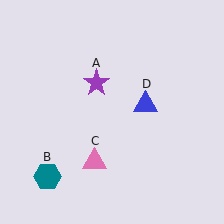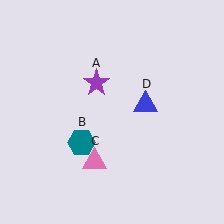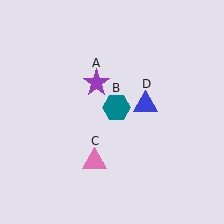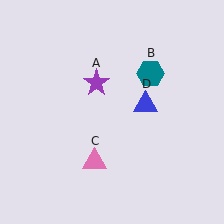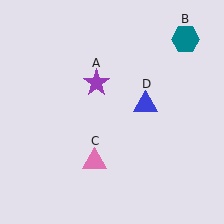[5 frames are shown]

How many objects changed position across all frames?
1 object changed position: teal hexagon (object B).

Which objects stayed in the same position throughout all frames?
Purple star (object A) and pink triangle (object C) and blue triangle (object D) remained stationary.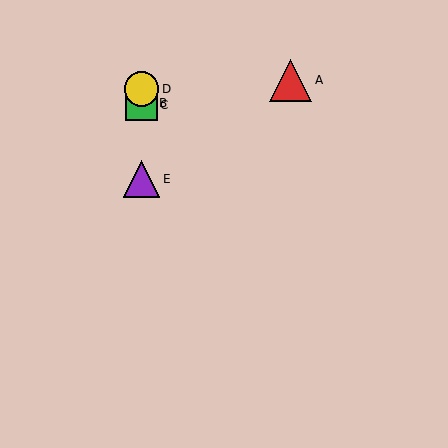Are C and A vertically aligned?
No, C is at x≈142 and A is at x≈291.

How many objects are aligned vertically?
4 objects (B, C, D, E) are aligned vertically.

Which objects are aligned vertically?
Objects B, C, D, E are aligned vertically.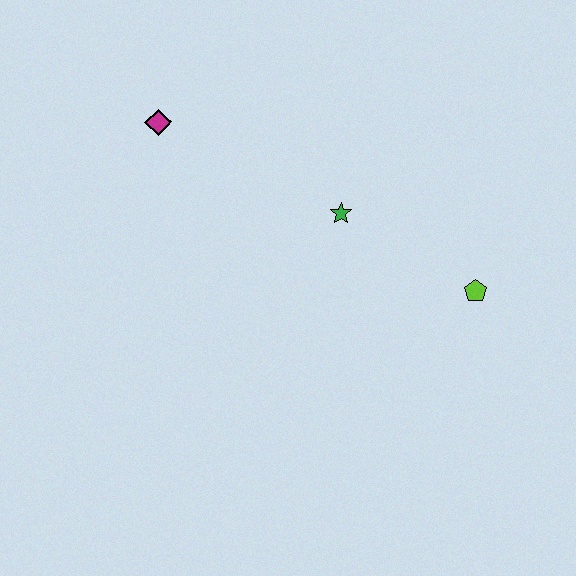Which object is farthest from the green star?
The magenta diamond is farthest from the green star.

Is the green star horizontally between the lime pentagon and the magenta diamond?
Yes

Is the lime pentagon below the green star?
Yes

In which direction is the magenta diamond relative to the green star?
The magenta diamond is to the left of the green star.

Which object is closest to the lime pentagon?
The green star is closest to the lime pentagon.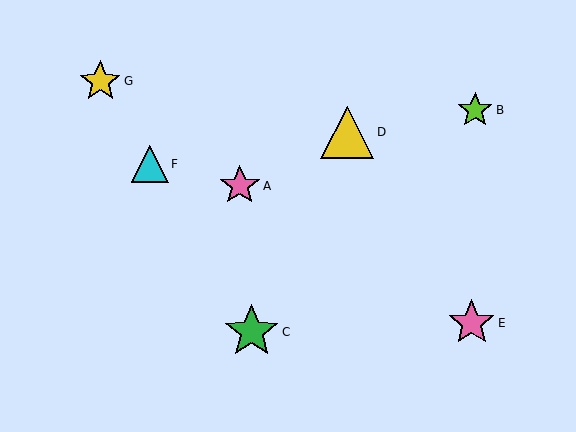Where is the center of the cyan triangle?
The center of the cyan triangle is at (150, 164).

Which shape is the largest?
The green star (labeled C) is the largest.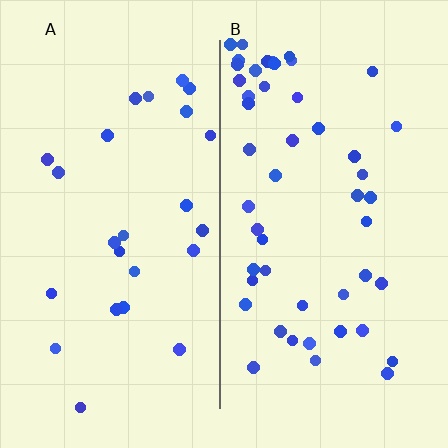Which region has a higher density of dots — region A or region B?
B (the right).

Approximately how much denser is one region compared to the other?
Approximately 2.0× — region B over region A.